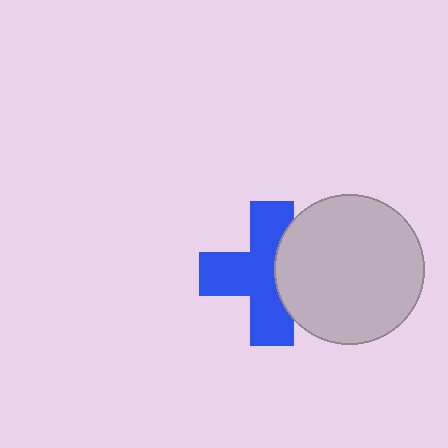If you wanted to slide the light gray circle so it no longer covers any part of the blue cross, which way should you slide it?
Slide it right — that is the most direct way to separate the two shapes.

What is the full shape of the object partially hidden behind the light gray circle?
The partially hidden object is a blue cross.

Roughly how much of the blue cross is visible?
Most of it is visible (roughly 67%).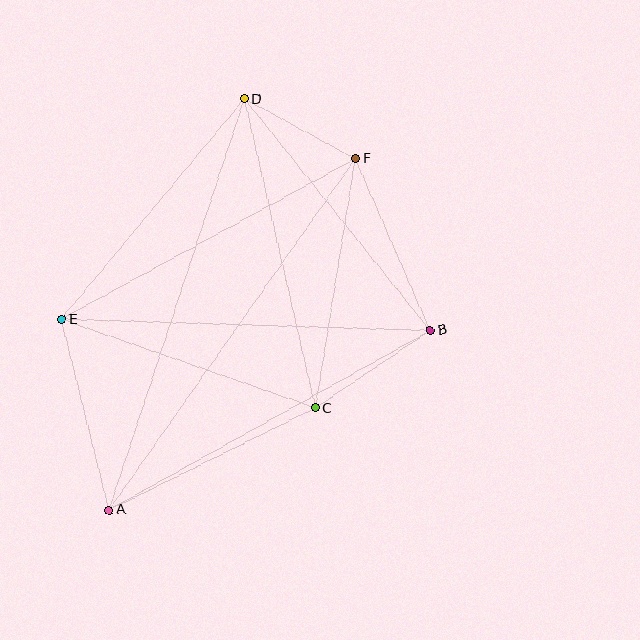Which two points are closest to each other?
Points D and F are closest to each other.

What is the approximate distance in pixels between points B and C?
The distance between B and C is approximately 139 pixels.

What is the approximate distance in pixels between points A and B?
The distance between A and B is approximately 368 pixels.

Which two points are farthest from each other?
Points A and D are farthest from each other.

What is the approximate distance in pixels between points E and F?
The distance between E and F is approximately 335 pixels.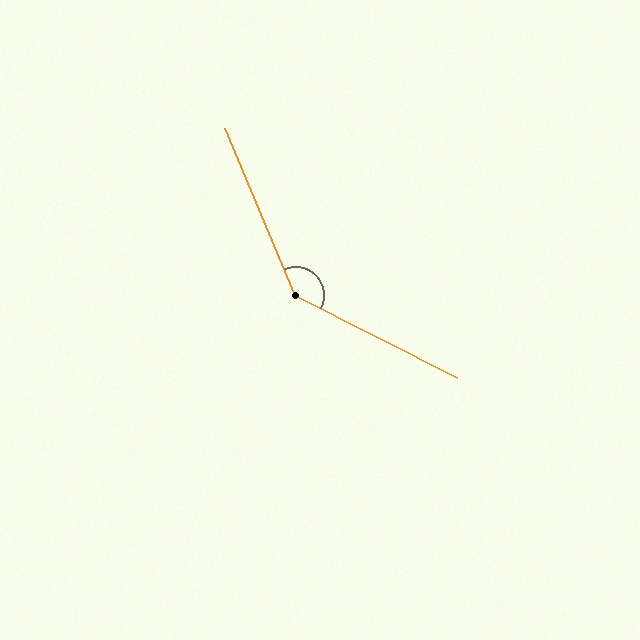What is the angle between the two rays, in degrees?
Approximately 140 degrees.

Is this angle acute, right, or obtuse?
It is obtuse.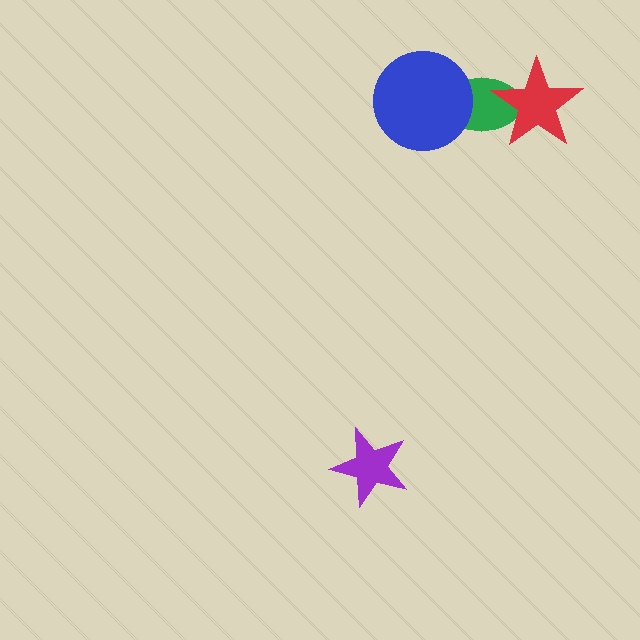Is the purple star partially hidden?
No, no other shape covers it.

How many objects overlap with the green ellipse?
2 objects overlap with the green ellipse.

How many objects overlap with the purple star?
0 objects overlap with the purple star.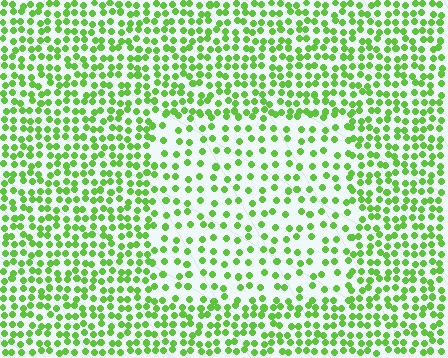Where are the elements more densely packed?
The elements are more densely packed outside the rectangle boundary.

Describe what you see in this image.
The image contains small lime elements arranged at two different densities. A rectangle-shaped region is visible where the elements are less densely packed than the surrounding area.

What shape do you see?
I see a rectangle.